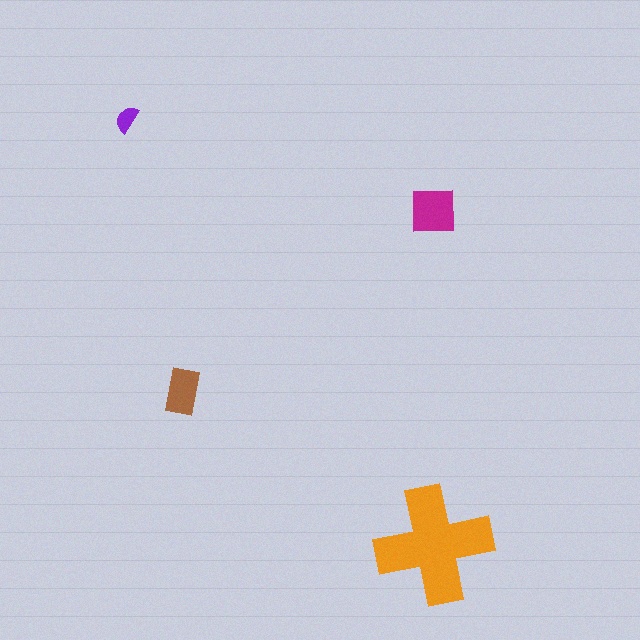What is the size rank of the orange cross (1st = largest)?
1st.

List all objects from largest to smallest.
The orange cross, the magenta square, the brown rectangle, the purple semicircle.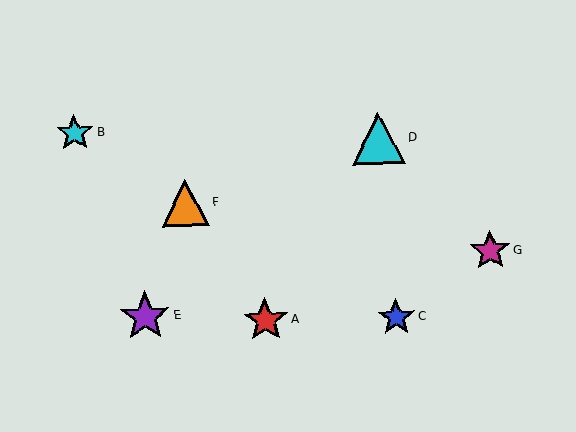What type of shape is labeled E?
Shape E is a purple star.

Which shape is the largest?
The cyan triangle (labeled D) is the largest.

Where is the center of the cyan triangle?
The center of the cyan triangle is at (378, 138).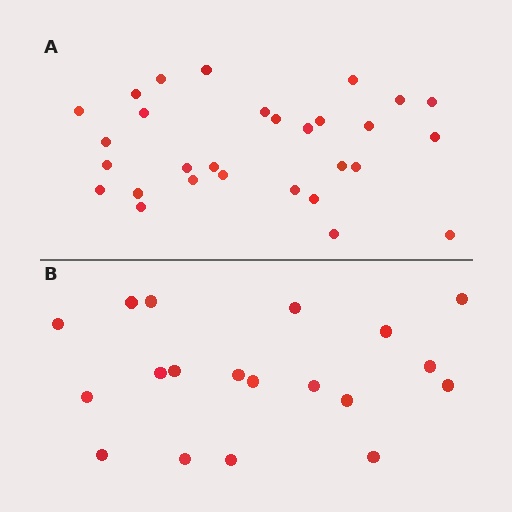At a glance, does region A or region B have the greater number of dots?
Region A (the top region) has more dots.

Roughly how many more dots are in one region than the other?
Region A has roughly 10 or so more dots than region B.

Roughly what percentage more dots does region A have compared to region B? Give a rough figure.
About 55% more.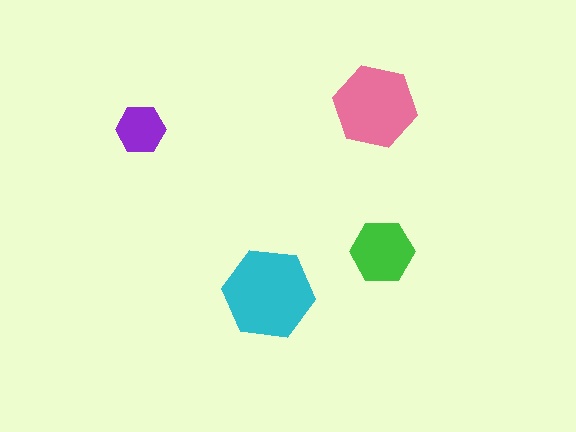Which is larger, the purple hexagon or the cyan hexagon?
The cyan one.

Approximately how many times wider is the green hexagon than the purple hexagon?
About 1.5 times wider.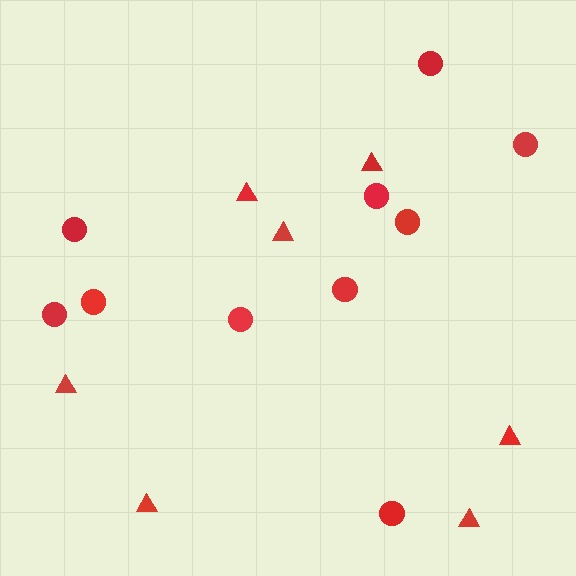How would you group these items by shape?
There are 2 groups: one group of triangles (7) and one group of circles (10).